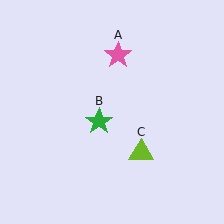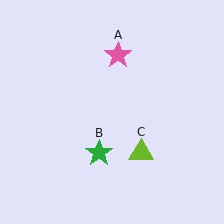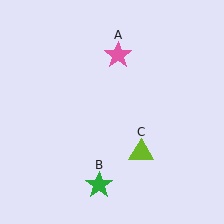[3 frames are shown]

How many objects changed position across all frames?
1 object changed position: green star (object B).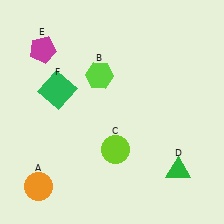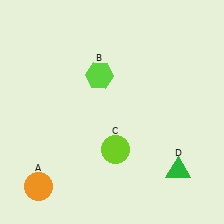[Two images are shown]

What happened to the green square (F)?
The green square (F) was removed in Image 2. It was in the top-left area of Image 1.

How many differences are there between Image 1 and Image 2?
There are 2 differences between the two images.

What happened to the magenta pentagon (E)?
The magenta pentagon (E) was removed in Image 2. It was in the top-left area of Image 1.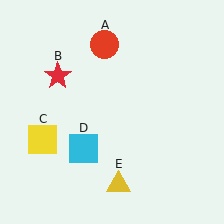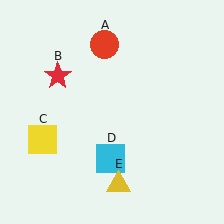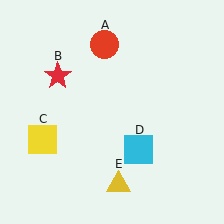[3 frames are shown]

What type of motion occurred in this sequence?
The cyan square (object D) rotated counterclockwise around the center of the scene.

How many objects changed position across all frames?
1 object changed position: cyan square (object D).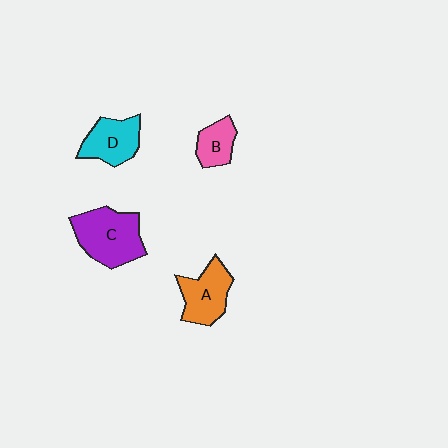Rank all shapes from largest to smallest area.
From largest to smallest: C (purple), A (orange), D (cyan), B (pink).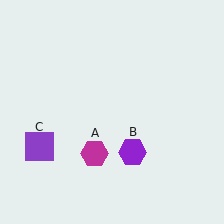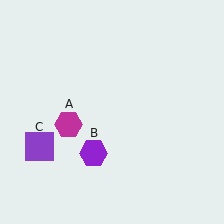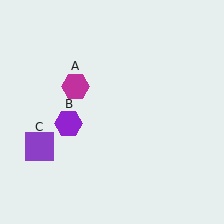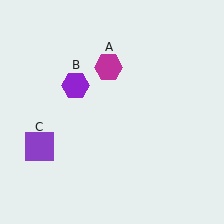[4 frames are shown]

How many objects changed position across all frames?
2 objects changed position: magenta hexagon (object A), purple hexagon (object B).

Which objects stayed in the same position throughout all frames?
Purple square (object C) remained stationary.